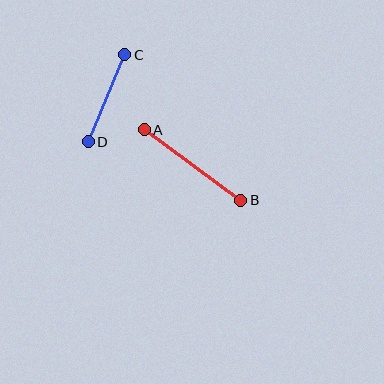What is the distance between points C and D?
The distance is approximately 95 pixels.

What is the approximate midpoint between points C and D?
The midpoint is at approximately (106, 98) pixels.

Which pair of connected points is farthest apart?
Points A and B are farthest apart.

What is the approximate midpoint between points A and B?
The midpoint is at approximately (192, 165) pixels.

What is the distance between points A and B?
The distance is approximately 119 pixels.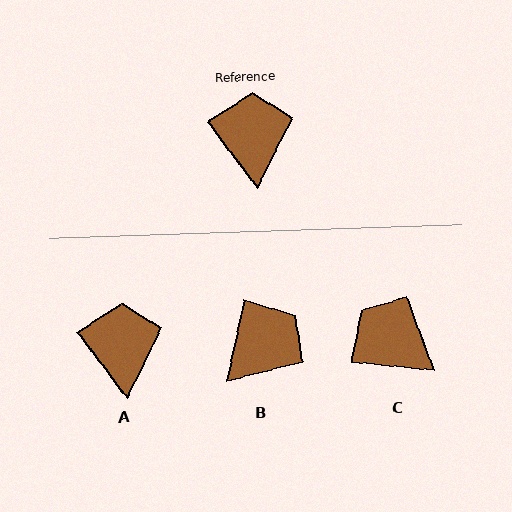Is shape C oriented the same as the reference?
No, it is off by about 47 degrees.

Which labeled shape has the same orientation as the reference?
A.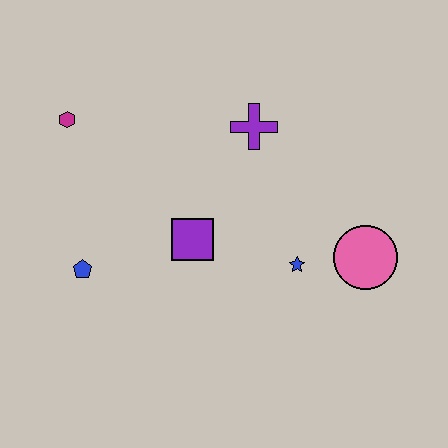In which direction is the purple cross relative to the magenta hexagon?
The purple cross is to the right of the magenta hexagon.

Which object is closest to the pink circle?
The blue star is closest to the pink circle.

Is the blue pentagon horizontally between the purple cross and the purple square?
No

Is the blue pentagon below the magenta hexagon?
Yes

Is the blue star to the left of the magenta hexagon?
No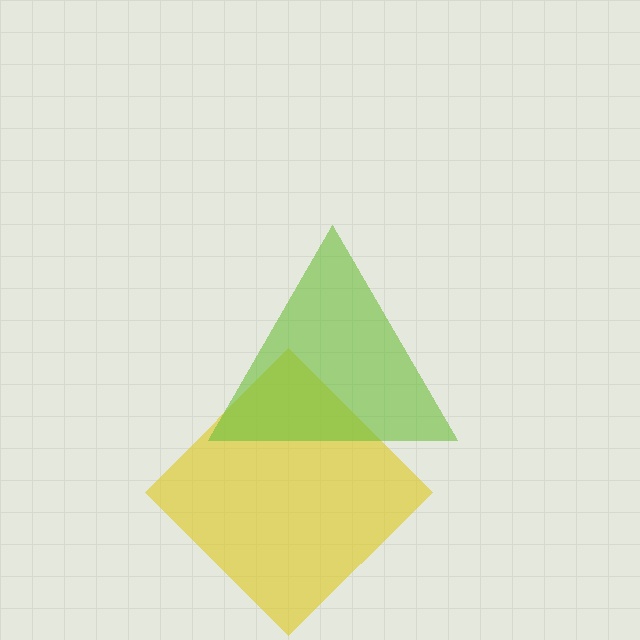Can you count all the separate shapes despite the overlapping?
Yes, there are 2 separate shapes.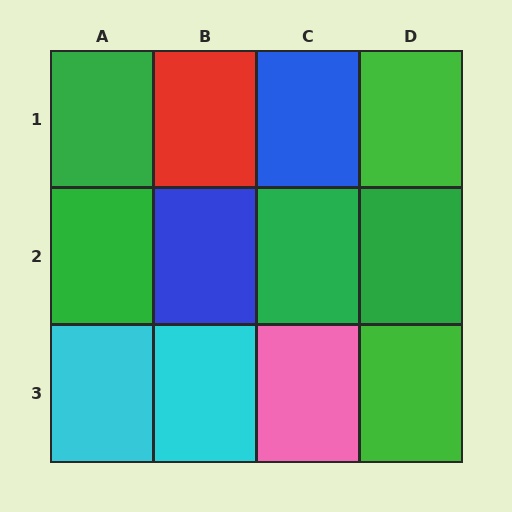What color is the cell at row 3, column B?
Cyan.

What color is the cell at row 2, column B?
Blue.